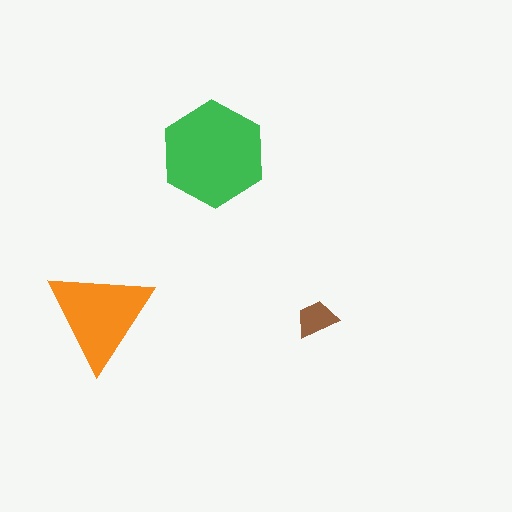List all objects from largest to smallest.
The green hexagon, the orange triangle, the brown trapezoid.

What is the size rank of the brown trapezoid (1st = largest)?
3rd.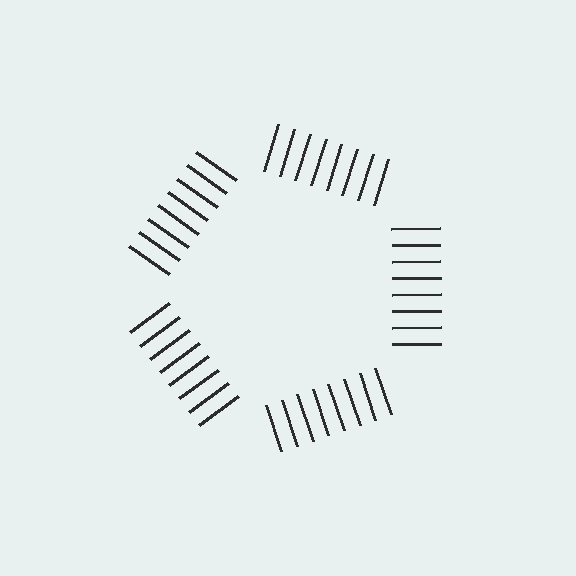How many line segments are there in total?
40 — 8 along each of the 5 edges.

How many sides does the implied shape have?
5 sides — the line-ends trace a pentagon.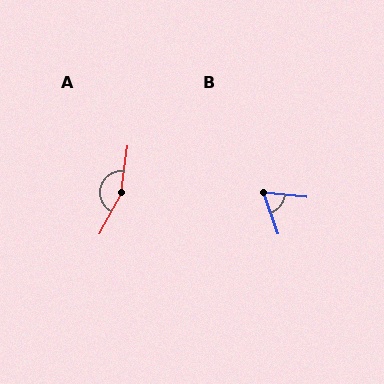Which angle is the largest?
A, at approximately 160 degrees.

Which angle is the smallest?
B, at approximately 65 degrees.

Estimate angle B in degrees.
Approximately 65 degrees.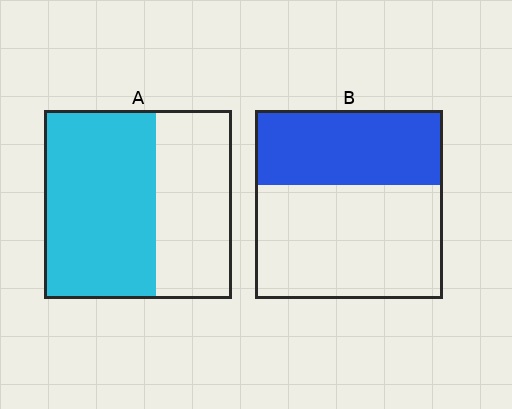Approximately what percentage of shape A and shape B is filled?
A is approximately 60% and B is approximately 40%.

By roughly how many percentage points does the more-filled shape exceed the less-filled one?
By roughly 20 percentage points (A over B).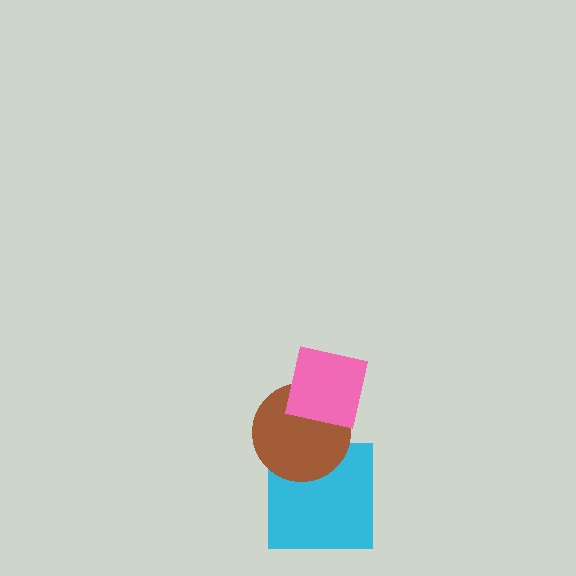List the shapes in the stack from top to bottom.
From top to bottom: the pink square, the brown circle, the cyan square.